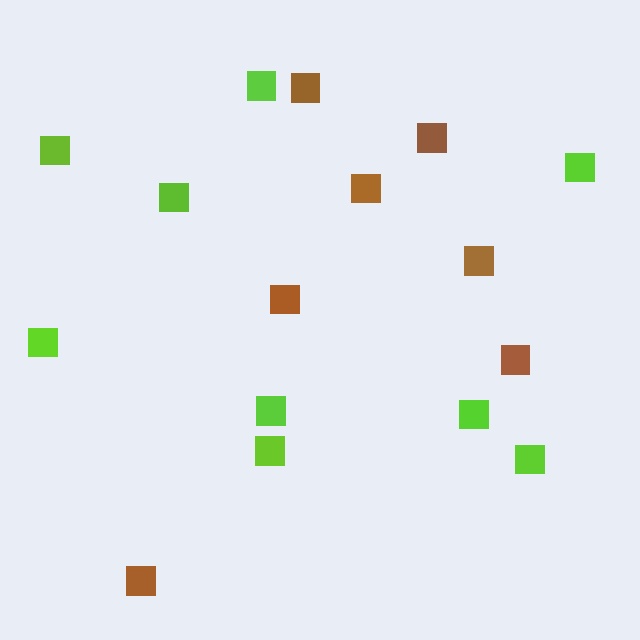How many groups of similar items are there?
There are 2 groups: one group of brown squares (7) and one group of lime squares (9).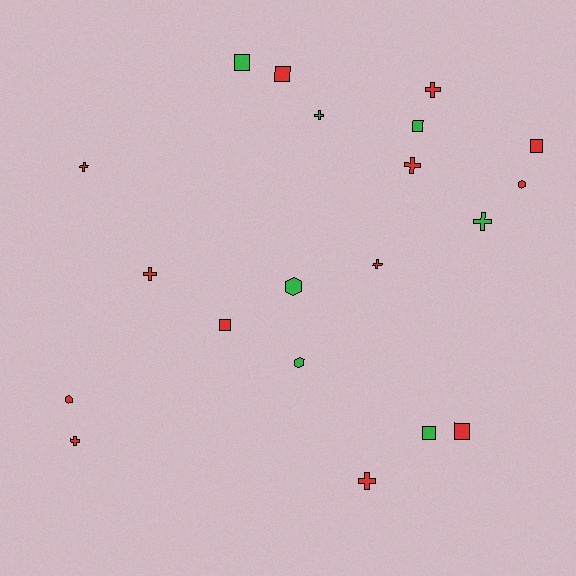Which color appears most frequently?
Red, with 13 objects.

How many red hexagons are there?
There are 2 red hexagons.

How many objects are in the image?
There are 20 objects.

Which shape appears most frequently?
Cross, with 9 objects.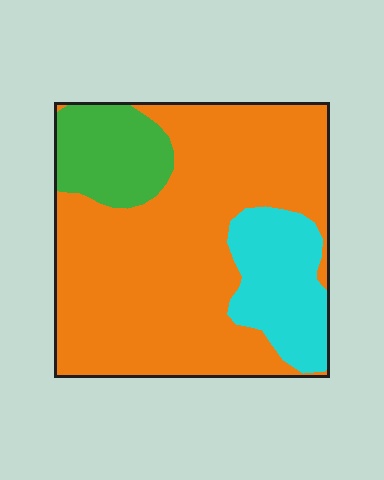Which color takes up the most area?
Orange, at roughly 70%.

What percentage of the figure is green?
Green covers around 15% of the figure.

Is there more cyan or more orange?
Orange.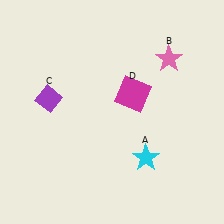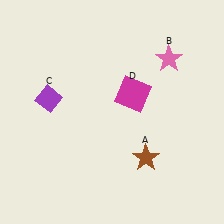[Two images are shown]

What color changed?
The star (A) changed from cyan in Image 1 to brown in Image 2.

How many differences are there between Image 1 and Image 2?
There is 1 difference between the two images.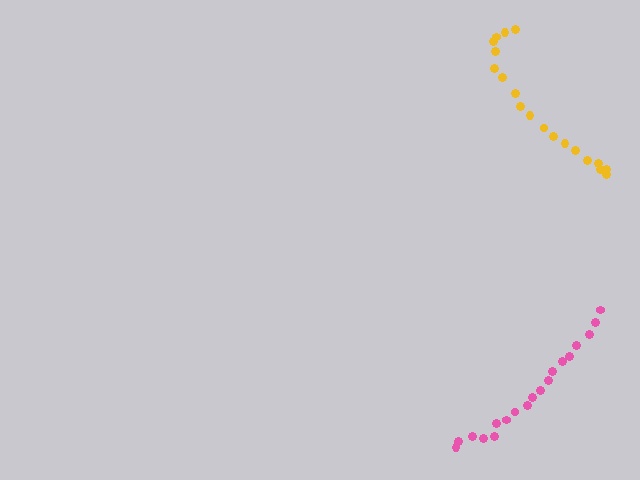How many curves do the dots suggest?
There are 2 distinct paths.